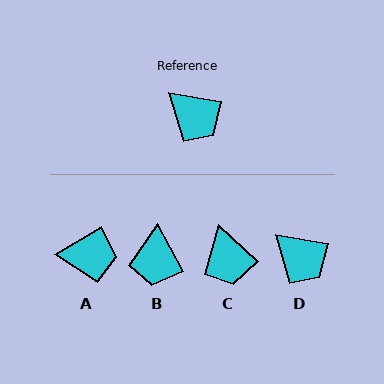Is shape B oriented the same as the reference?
No, it is off by about 52 degrees.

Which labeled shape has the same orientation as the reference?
D.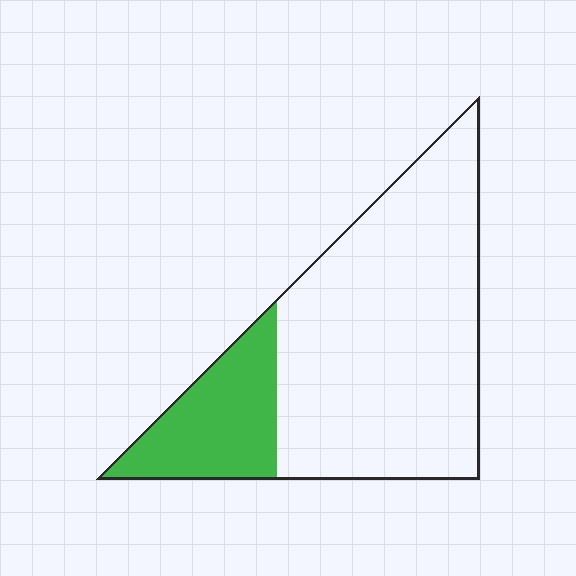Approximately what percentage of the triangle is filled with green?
Approximately 20%.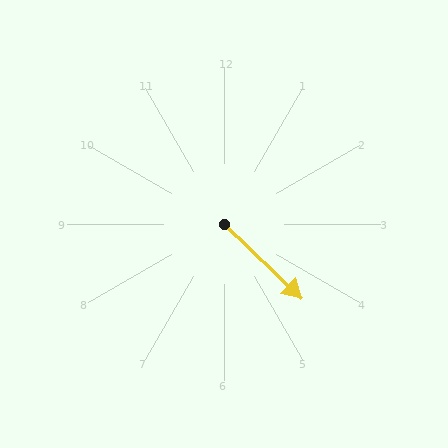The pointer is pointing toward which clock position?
Roughly 4 o'clock.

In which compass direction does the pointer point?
Southeast.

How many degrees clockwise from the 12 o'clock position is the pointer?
Approximately 134 degrees.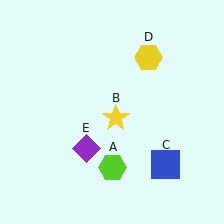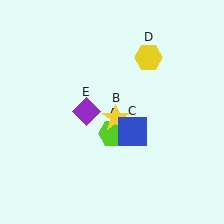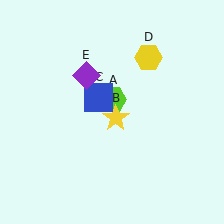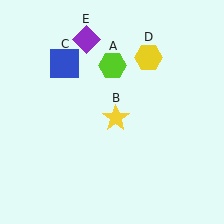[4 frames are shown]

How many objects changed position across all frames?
3 objects changed position: lime hexagon (object A), blue square (object C), purple diamond (object E).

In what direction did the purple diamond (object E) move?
The purple diamond (object E) moved up.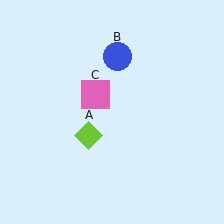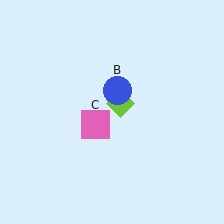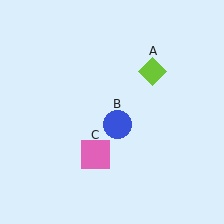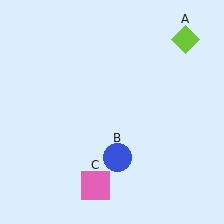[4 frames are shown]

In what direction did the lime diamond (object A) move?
The lime diamond (object A) moved up and to the right.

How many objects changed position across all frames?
3 objects changed position: lime diamond (object A), blue circle (object B), pink square (object C).